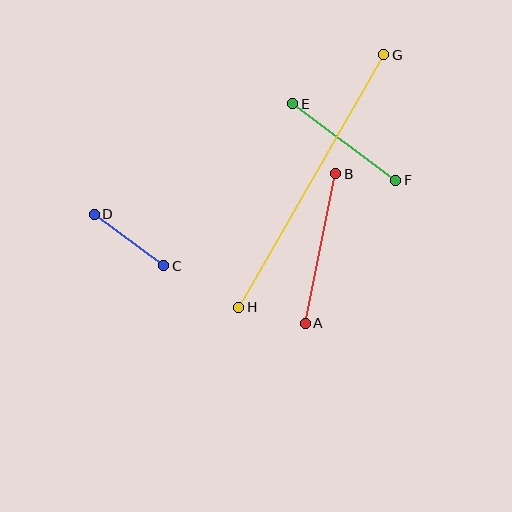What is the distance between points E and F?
The distance is approximately 128 pixels.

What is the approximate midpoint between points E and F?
The midpoint is at approximately (344, 142) pixels.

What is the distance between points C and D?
The distance is approximately 86 pixels.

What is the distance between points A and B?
The distance is approximately 153 pixels.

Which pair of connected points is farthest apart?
Points G and H are farthest apart.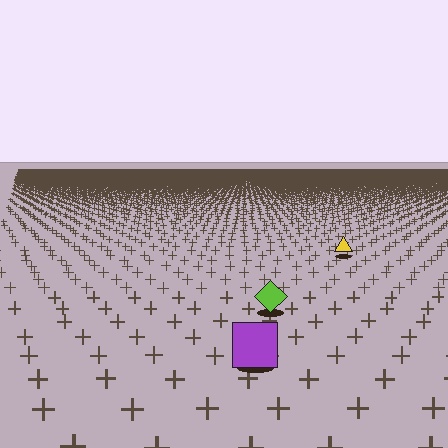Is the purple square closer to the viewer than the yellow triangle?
Yes. The purple square is closer — you can tell from the texture gradient: the ground texture is coarser near it.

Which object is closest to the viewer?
The purple square is closest. The texture marks near it are larger and more spread out.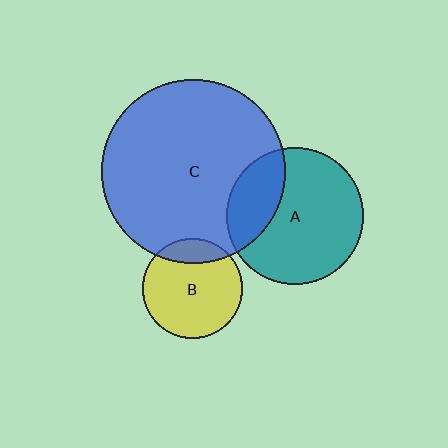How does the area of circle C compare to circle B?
Approximately 3.4 times.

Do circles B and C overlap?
Yes.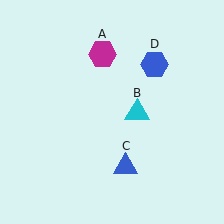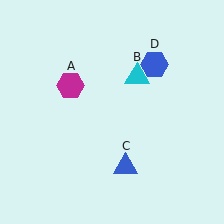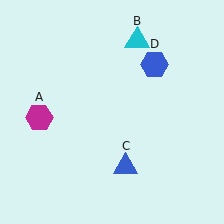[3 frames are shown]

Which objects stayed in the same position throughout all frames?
Blue triangle (object C) and blue hexagon (object D) remained stationary.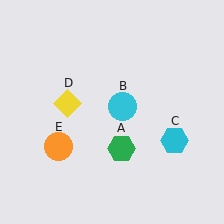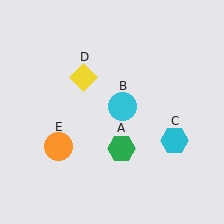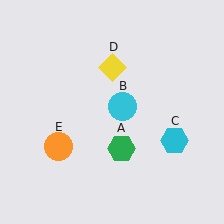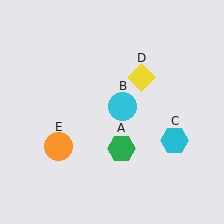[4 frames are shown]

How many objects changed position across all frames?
1 object changed position: yellow diamond (object D).